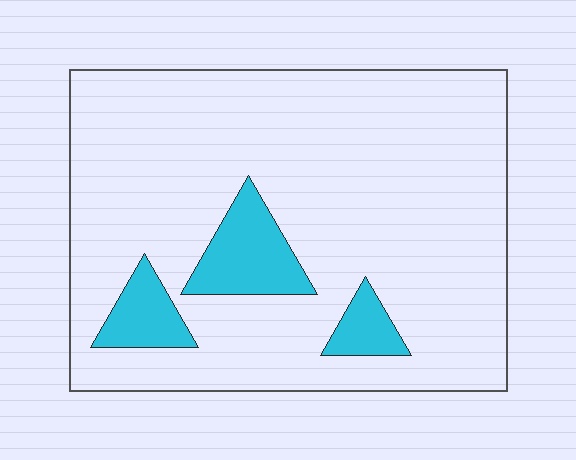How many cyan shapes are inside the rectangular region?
3.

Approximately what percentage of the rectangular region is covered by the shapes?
Approximately 10%.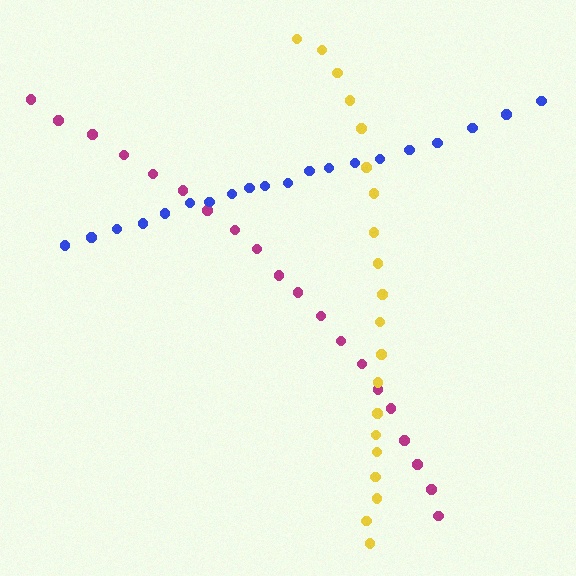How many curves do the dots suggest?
There are 3 distinct paths.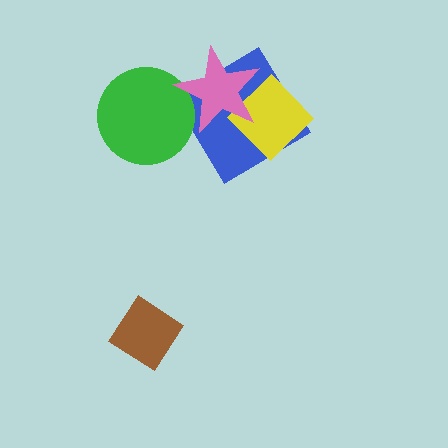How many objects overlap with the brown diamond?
0 objects overlap with the brown diamond.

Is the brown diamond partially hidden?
No, no other shape covers it.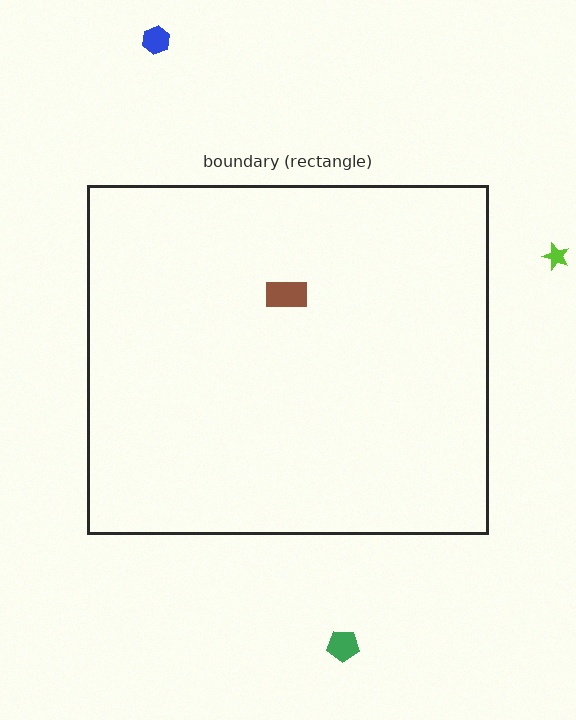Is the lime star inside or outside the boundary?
Outside.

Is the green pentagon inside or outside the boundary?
Outside.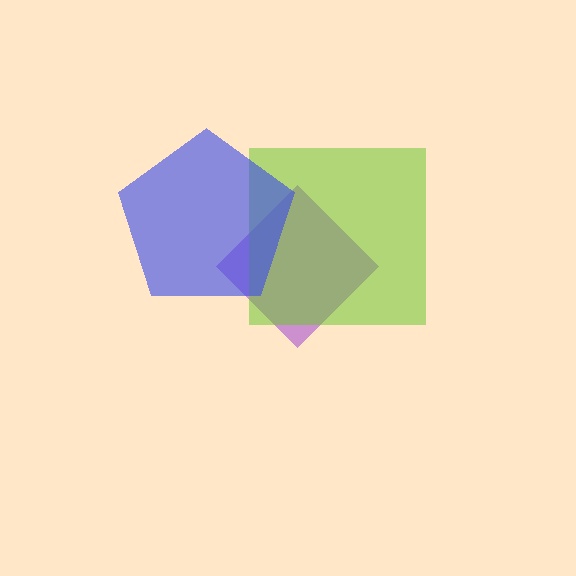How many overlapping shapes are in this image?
There are 3 overlapping shapes in the image.